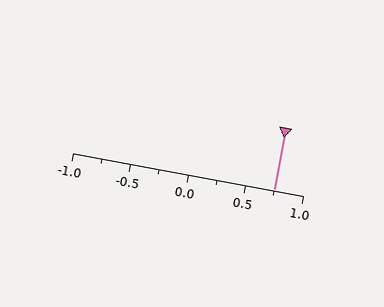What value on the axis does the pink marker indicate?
The marker indicates approximately 0.75.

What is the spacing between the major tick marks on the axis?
The major ticks are spaced 0.5 apart.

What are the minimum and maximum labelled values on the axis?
The axis runs from -1.0 to 1.0.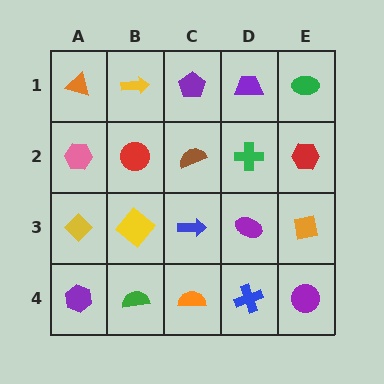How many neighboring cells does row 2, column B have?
4.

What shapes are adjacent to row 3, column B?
A red circle (row 2, column B), a green semicircle (row 4, column B), a yellow diamond (row 3, column A), a blue arrow (row 3, column C).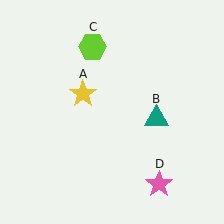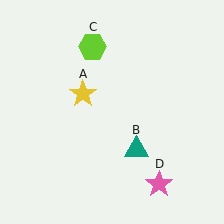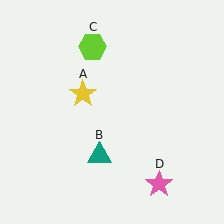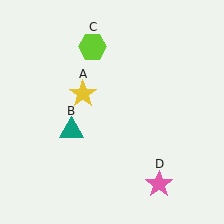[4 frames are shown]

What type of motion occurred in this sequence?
The teal triangle (object B) rotated clockwise around the center of the scene.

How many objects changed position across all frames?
1 object changed position: teal triangle (object B).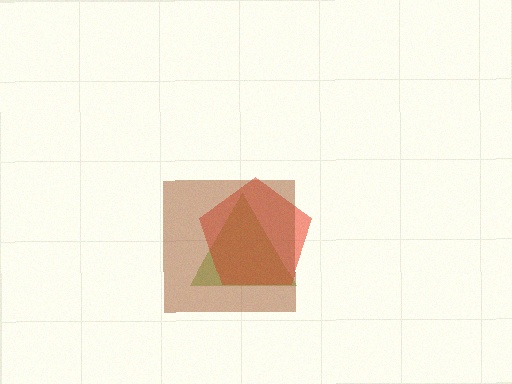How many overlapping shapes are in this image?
There are 3 overlapping shapes in the image.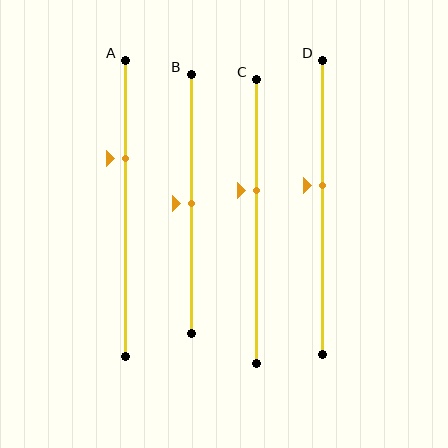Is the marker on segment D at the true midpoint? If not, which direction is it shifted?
No, the marker on segment D is shifted upward by about 7% of the segment length.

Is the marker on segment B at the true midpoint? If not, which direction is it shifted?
Yes, the marker on segment B is at the true midpoint.